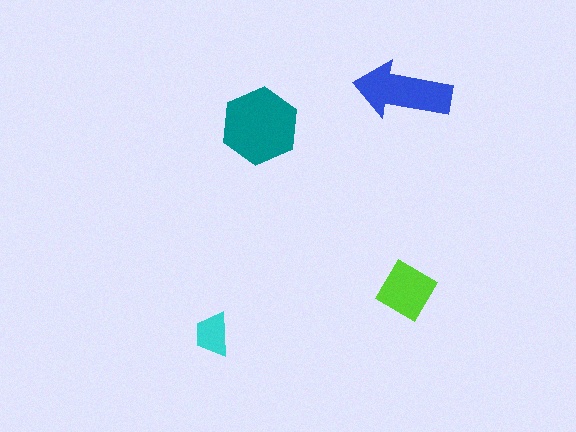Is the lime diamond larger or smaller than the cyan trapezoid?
Larger.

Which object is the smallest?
The cyan trapezoid.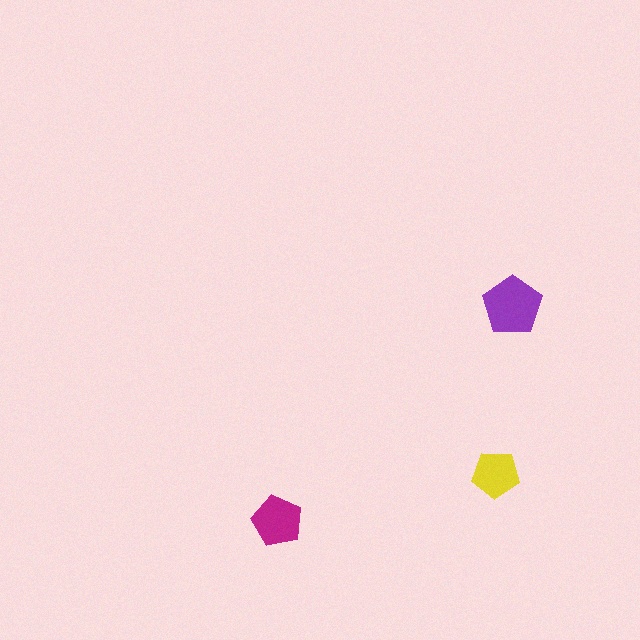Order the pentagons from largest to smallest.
the purple one, the magenta one, the yellow one.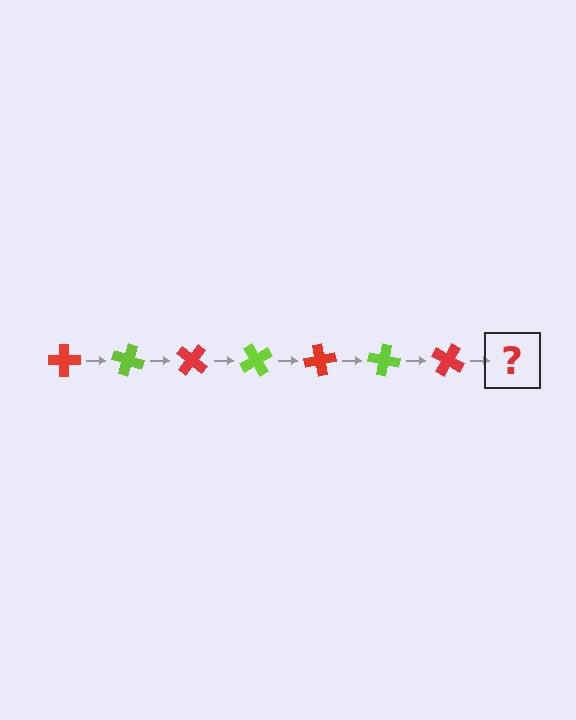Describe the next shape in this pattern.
It should be a lime cross, rotated 140 degrees from the start.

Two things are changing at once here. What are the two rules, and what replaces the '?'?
The two rules are that it rotates 20 degrees each step and the color cycles through red and lime. The '?' should be a lime cross, rotated 140 degrees from the start.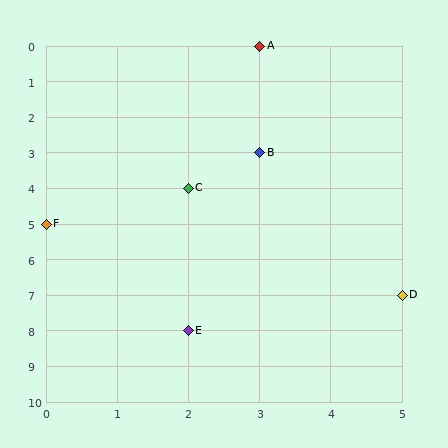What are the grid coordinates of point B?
Point B is at grid coordinates (3, 3).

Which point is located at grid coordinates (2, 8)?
Point E is at (2, 8).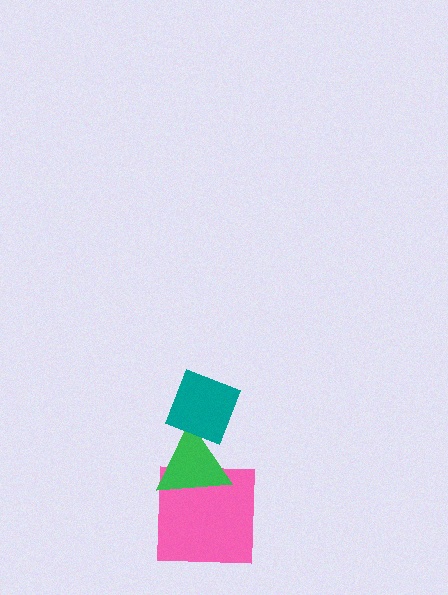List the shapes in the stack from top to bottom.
From top to bottom: the teal diamond, the green triangle, the pink square.